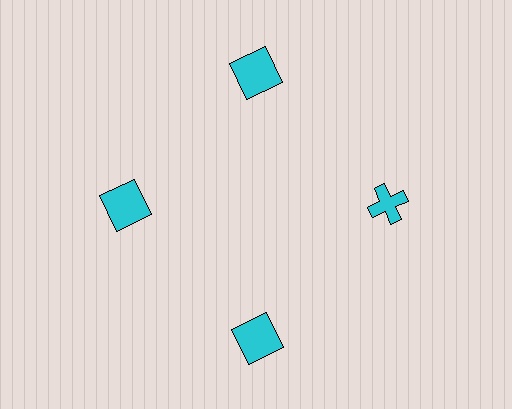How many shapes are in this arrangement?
There are 4 shapes arranged in a ring pattern.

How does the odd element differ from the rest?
It has a different shape: cross instead of square.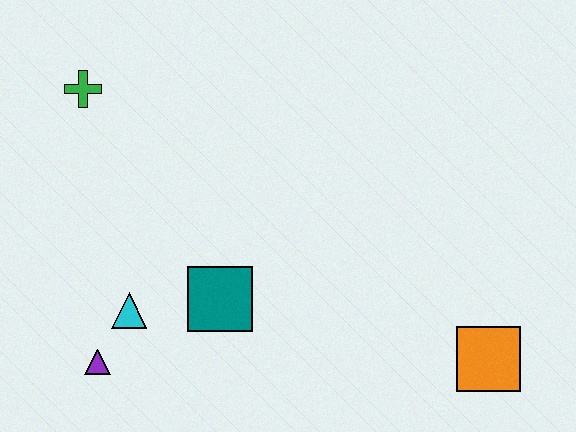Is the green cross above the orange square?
Yes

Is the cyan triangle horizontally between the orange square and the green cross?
Yes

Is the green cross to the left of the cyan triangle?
Yes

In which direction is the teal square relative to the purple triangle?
The teal square is to the right of the purple triangle.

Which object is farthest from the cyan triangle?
The orange square is farthest from the cyan triangle.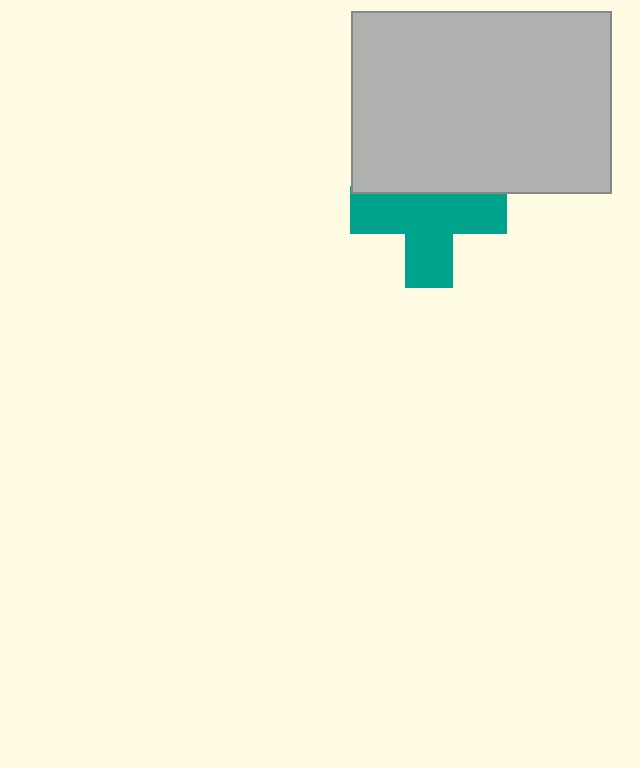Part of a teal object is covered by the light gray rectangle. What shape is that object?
It is a cross.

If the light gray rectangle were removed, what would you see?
You would see the complete teal cross.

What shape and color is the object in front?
The object in front is a light gray rectangle.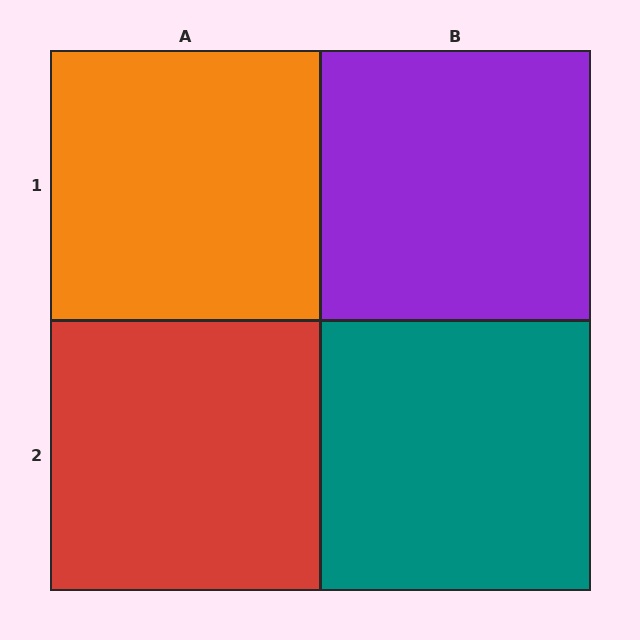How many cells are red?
1 cell is red.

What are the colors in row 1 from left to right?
Orange, purple.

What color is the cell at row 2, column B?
Teal.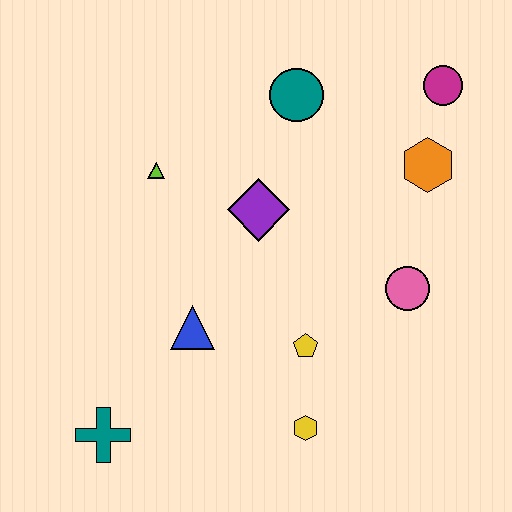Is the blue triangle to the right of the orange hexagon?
No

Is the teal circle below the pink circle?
No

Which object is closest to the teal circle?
The purple diamond is closest to the teal circle.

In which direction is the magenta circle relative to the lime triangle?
The magenta circle is to the right of the lime triangle.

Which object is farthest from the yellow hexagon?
The magenta circle is farthest from the yellow hexagon.